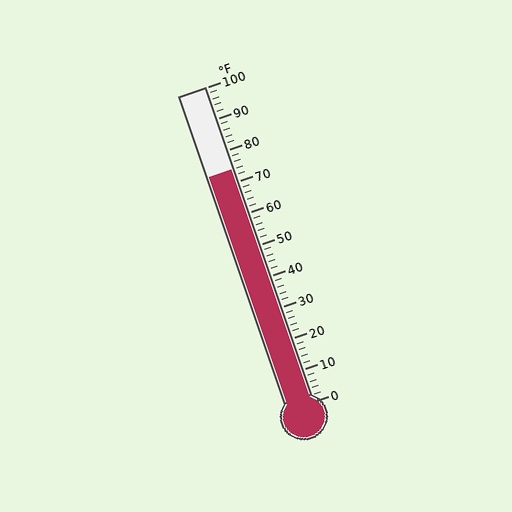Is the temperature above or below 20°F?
The temperature is above 20°F.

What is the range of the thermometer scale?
The thermometer scale ranges from 0°F to 100°F.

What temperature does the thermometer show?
The thermometer shows approximately 74°F.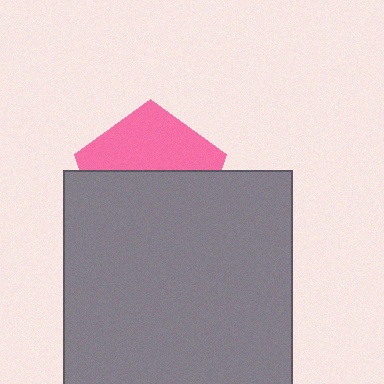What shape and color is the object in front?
The object in front is a gray square.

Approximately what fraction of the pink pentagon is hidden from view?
Roughly 58% of the pink pentagon is hidden behind the gray square.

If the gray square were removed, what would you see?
You would see the complete pink pentagon.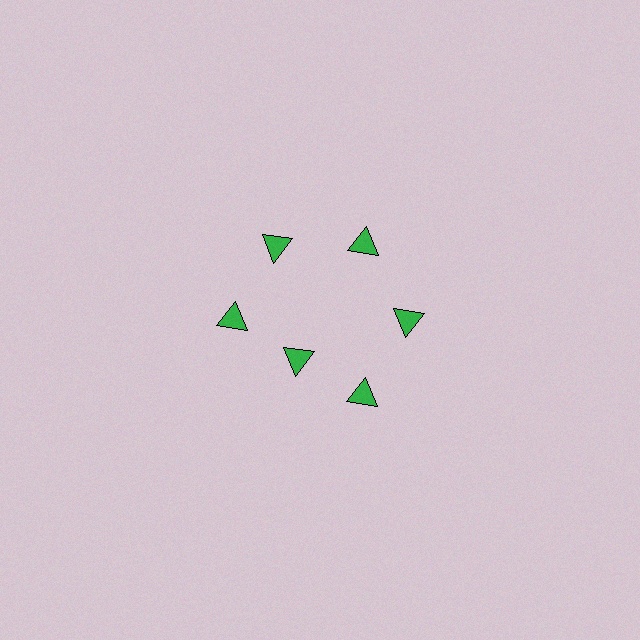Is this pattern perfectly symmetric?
No. The 6 green triangles are arranged in a ring, but one element near the 7 o'clock position is pulled inward toward the center, breaking the 6-fold rotational symmetry.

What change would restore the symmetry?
The symmetry would be restored by moving it outward, back onto the ring so that all 6 triangles sit at equal angles and equal distance from the center.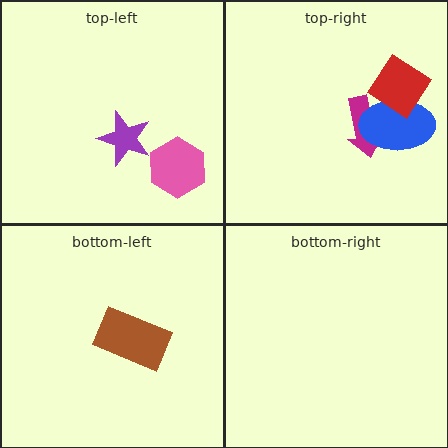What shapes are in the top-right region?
The magenta arrow, the blue ellipse, the red diamond.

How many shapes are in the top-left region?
2.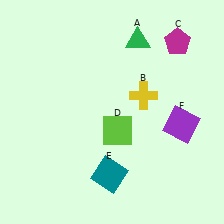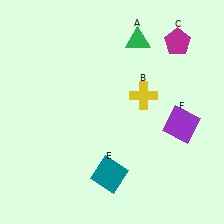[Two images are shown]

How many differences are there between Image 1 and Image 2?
There is 1 difference between the two images.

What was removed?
The lime square (D) was removed in Image 2.